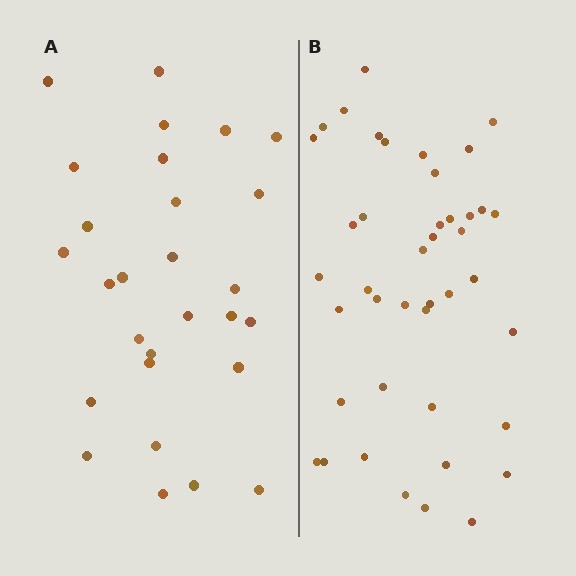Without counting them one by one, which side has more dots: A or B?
Region B (the right region) has more dots.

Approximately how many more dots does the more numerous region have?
Region B has approximately 15 more dots than region A.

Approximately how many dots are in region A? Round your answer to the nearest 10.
About 30 dots. (The exact count is 28, which rounds to 30.)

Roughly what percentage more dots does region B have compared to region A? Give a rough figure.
About 50% more.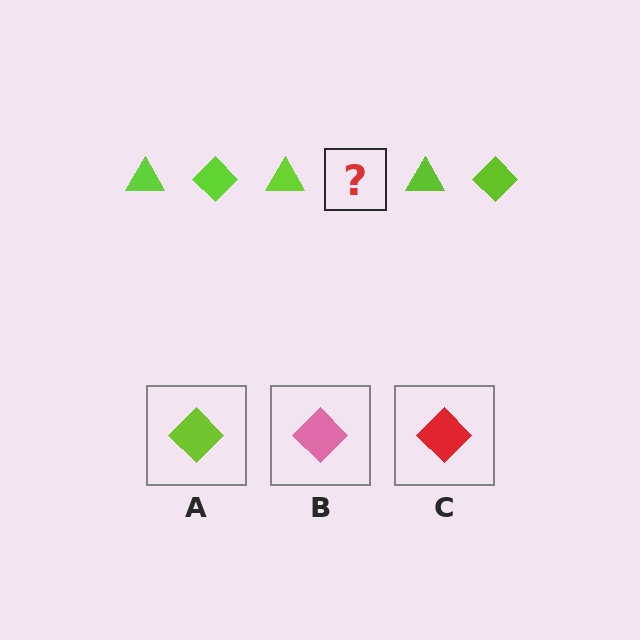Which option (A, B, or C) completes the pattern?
A.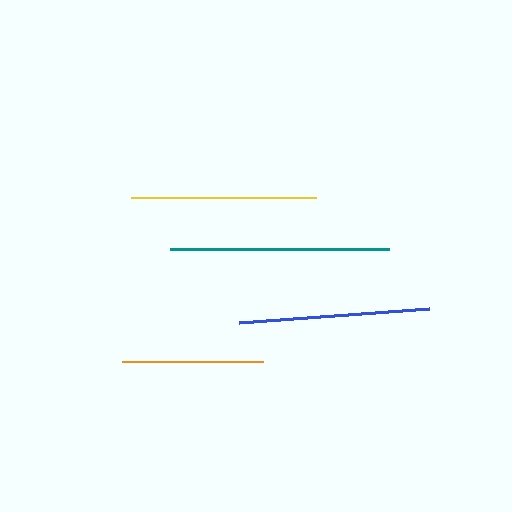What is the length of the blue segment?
The blue segment is approximately 190 pixels long.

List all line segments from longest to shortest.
From longest to shortest: teal, blue, yellow, orange.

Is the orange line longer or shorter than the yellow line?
The yellow line is longer than the orange line.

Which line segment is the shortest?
The orange line is the shortest at approximately 141 pixels.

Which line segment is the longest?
The teal line is the longest at approximately 219 pixels.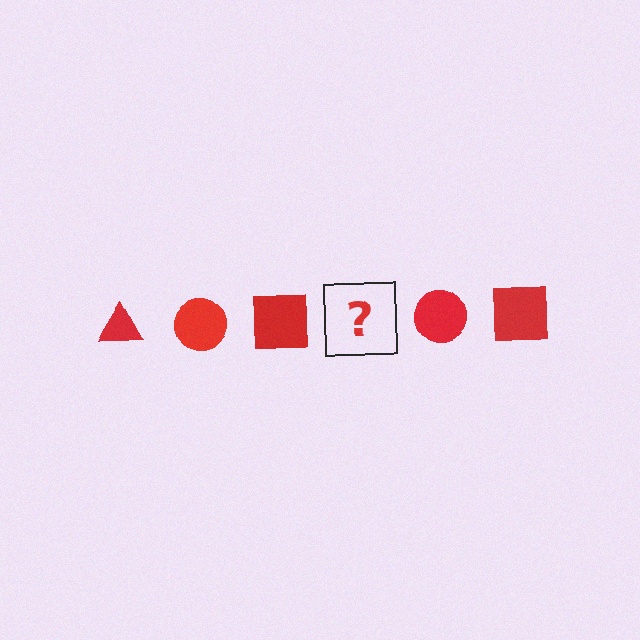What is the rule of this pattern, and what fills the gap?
The rule is that the pattern cycles through triangle, circle, square shapes in red. The gap should be filled with a red triangle.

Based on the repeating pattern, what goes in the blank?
The blank should be a red triangle.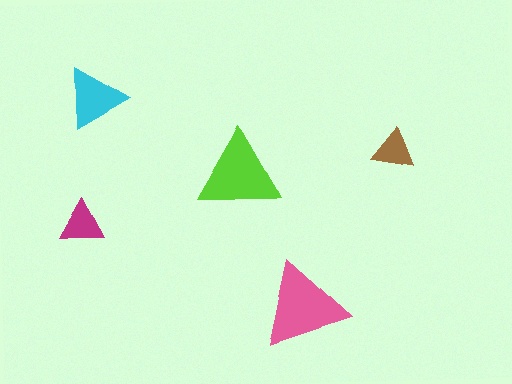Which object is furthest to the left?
The magenta triangle is leftmost.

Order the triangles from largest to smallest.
the pink one, the lime one, the cyan one, the magenta one, the brown one.